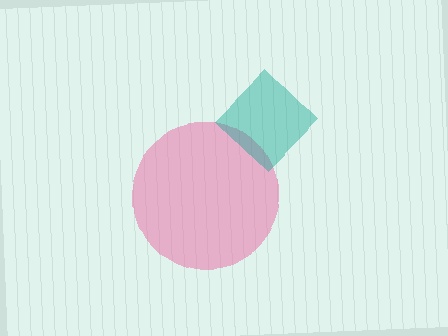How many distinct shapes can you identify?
There are 2 distinct shapes: a pink circle, a teal diamond.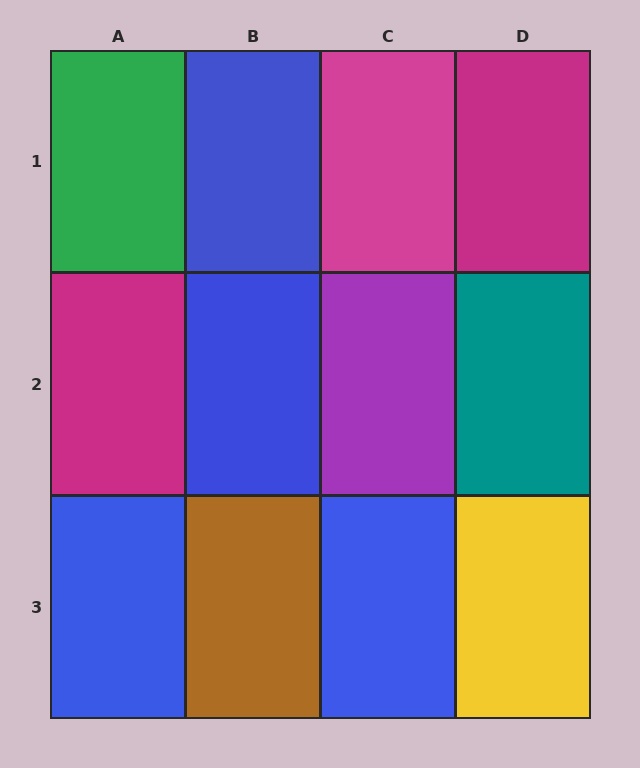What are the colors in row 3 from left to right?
Blue, brown, blue, yellow.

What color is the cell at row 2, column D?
Teal.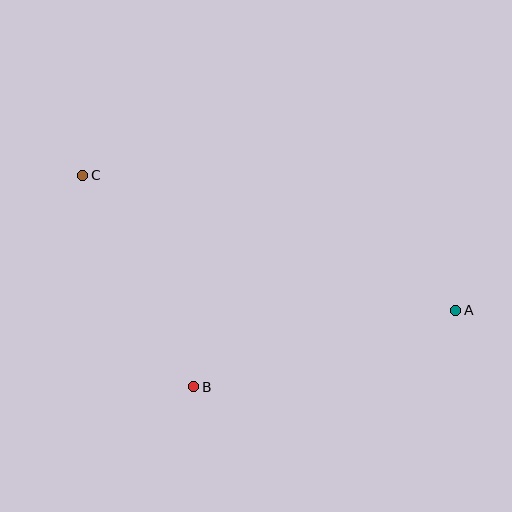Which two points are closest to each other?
Points B and C are closest to each other.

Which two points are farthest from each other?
Points A and C are farthest from each other.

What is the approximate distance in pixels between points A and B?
The distance between A and B is approximately 273 pixels.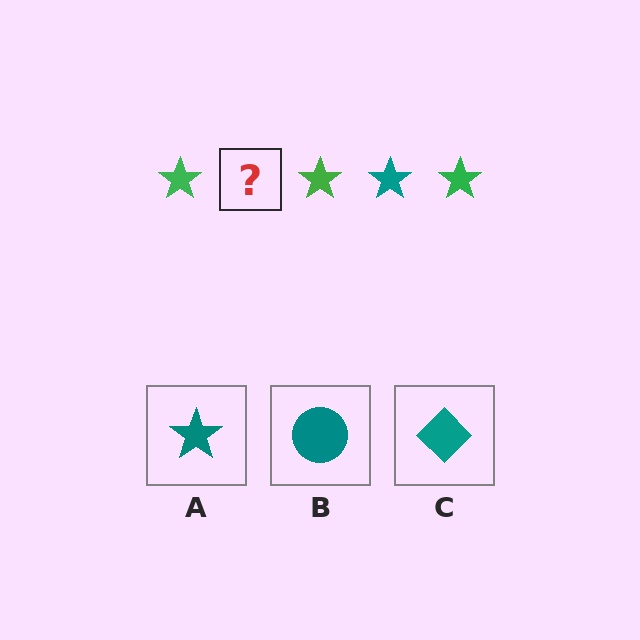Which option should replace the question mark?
Option A.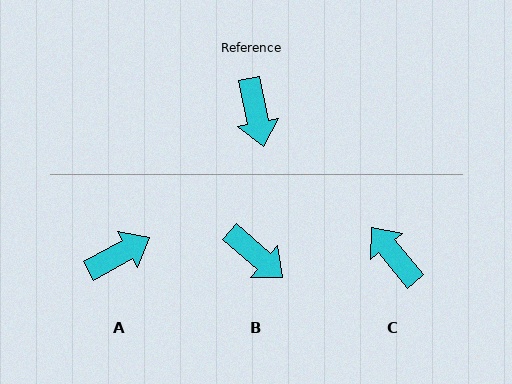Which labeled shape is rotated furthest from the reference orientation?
C, about 153 degrees away.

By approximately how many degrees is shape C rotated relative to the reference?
Approximately 153 degrees clockwise.